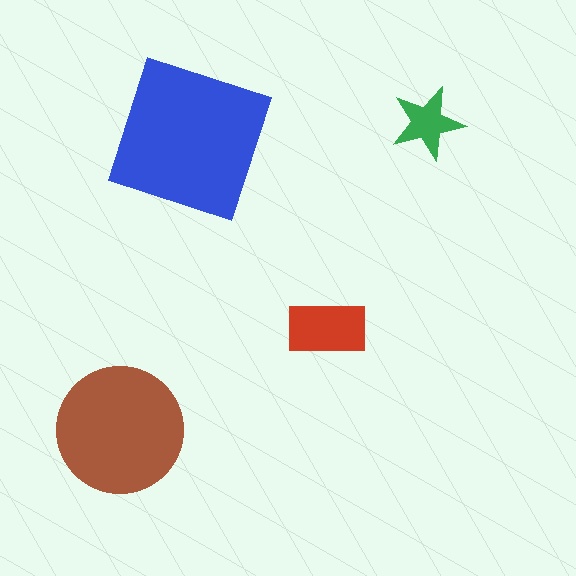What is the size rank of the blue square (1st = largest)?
1st.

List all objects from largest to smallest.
The blue square, the brown circle, the red rectangle, the green star.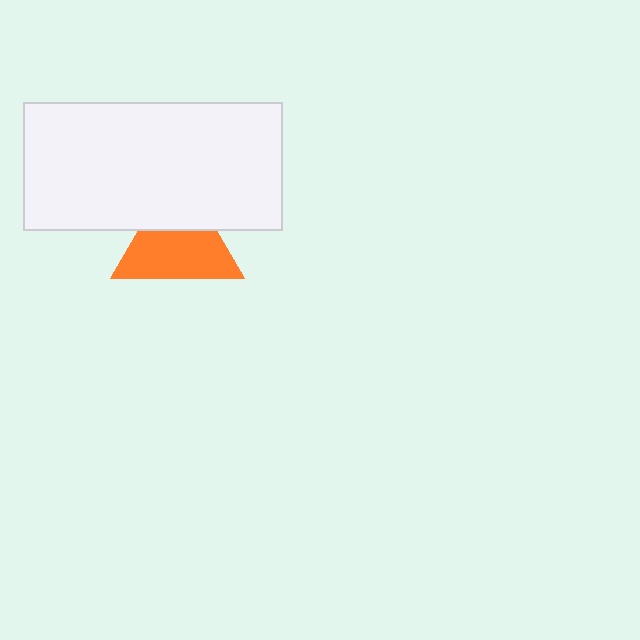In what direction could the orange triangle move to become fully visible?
The orange triangle could move down. That would shift it out from behind the white rectangle entirely.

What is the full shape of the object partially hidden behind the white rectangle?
The partially hidden object is an orange triangle.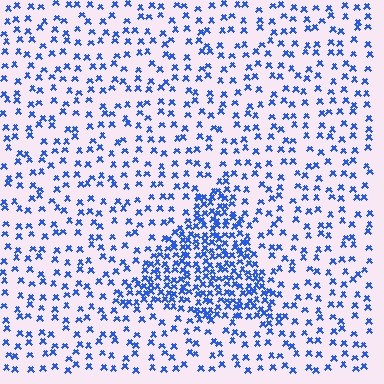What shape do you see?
I see a triangle.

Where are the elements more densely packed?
The elements are more densely packed inside the triangle boundary.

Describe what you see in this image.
The image contains small blue elements arranged at two different densities. A triangle-shaped region is visible where the elements are more densely packed than the surrounding area.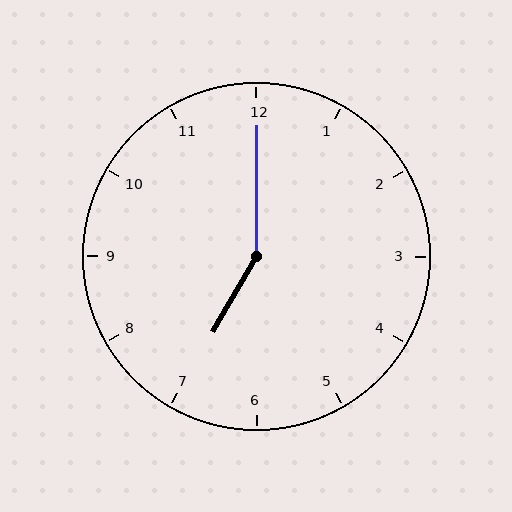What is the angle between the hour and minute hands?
Approximately 150 degrees.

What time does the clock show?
7:00.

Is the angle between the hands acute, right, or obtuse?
It is obtuse.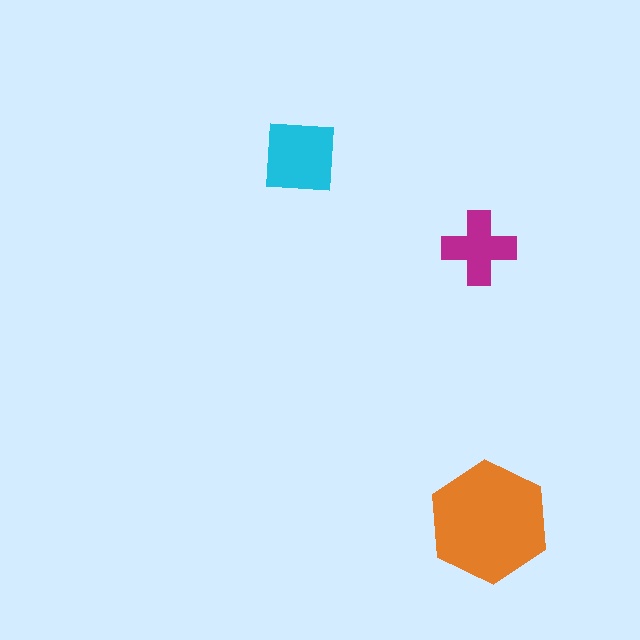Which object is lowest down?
The orange hexagon is bottommost.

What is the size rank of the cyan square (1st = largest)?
2nd.